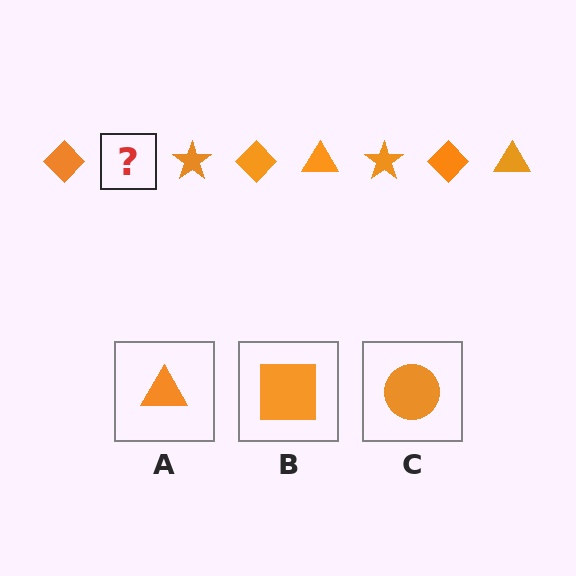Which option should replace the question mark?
Option A.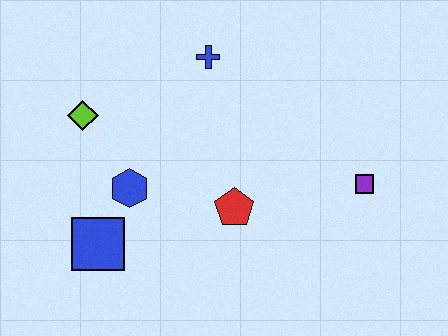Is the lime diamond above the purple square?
Yes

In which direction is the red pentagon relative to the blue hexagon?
The red pentagon is to the right of the blue hexagon.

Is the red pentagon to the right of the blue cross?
Yes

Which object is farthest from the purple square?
The lime diamond is farthest from the purple square.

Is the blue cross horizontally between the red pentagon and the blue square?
Yes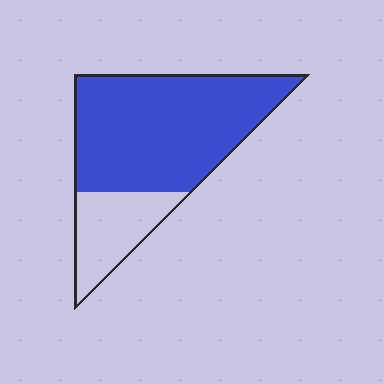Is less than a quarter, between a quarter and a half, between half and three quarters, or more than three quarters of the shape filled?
Between half and three quarters.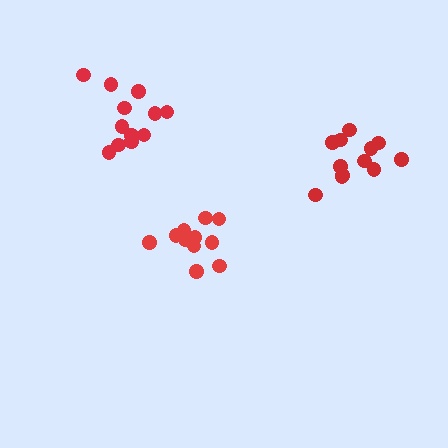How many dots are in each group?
Group 1: 12 dots, Group 2: 11 dots, Group 3: 12 dots (35 total).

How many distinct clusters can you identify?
There are 3 distinct clusters.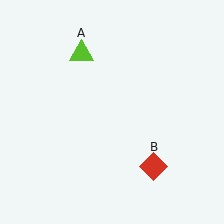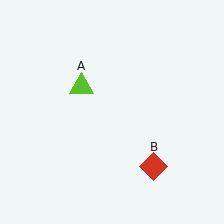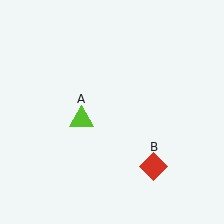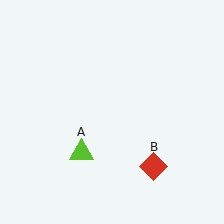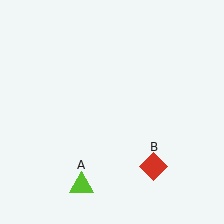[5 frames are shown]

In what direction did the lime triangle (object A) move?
The lime triangle (object A) moved down.